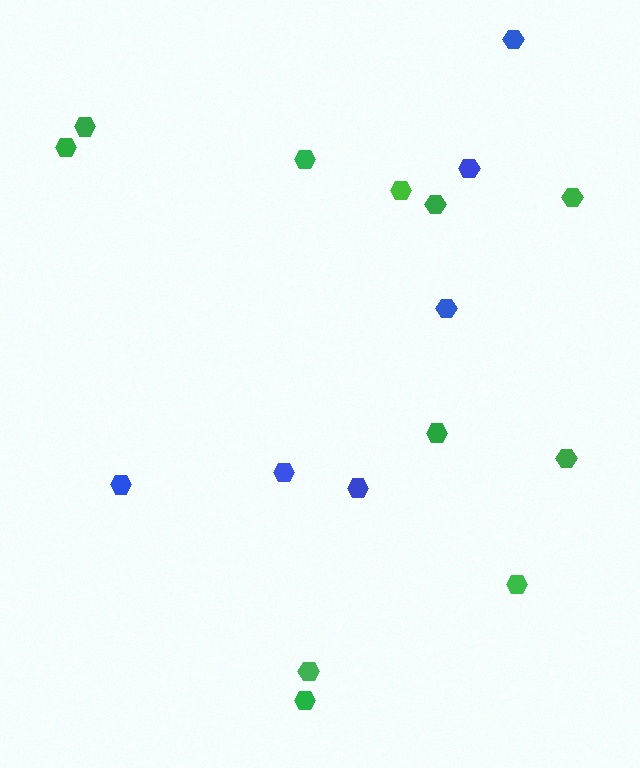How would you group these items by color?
There are 2 groups: one group of blue hexagons (6) and one group of green hexagons (11).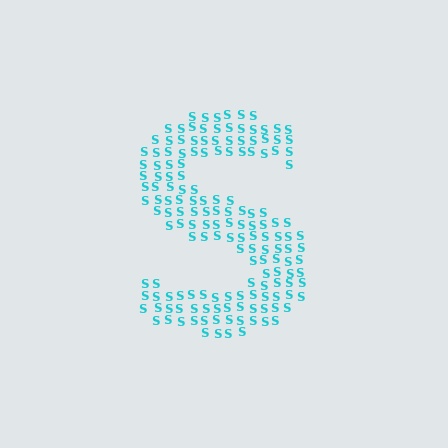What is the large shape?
The large shape is the letter S.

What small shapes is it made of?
It is made of small letter S's.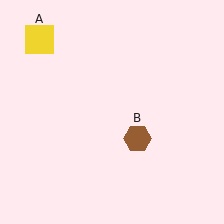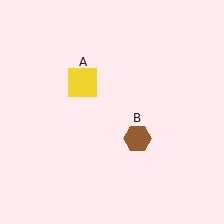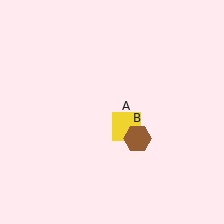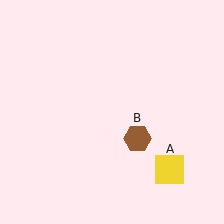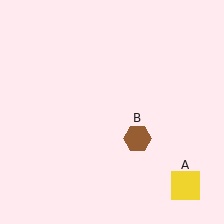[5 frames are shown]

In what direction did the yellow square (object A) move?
The yellow square (object A) moved down and to the right.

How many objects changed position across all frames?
1 object changed position: yellow square (object A).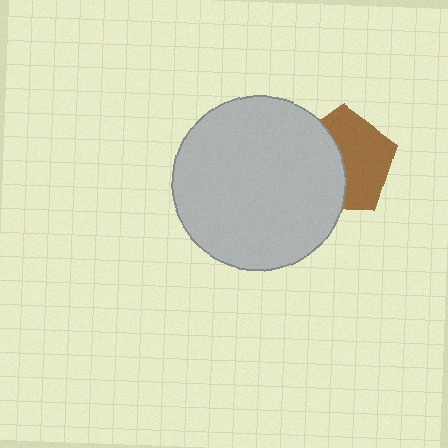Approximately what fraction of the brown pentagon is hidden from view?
Roughly 46% of the brown pentagon is hidden behind the light gray circle.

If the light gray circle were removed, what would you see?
You would see the complete brown pentagon.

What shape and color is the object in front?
The object in front is a light gray circle.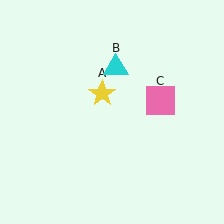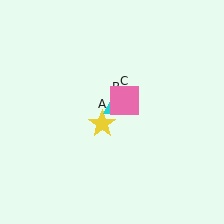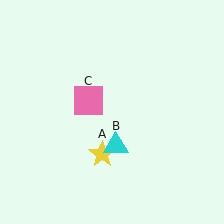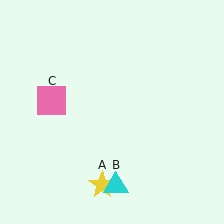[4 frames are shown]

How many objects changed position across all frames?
3 objects changed position: yellow star (object A), cyan triangle (object B), pink square (object C).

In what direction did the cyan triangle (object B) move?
The cyan triangle (object B) moved down.